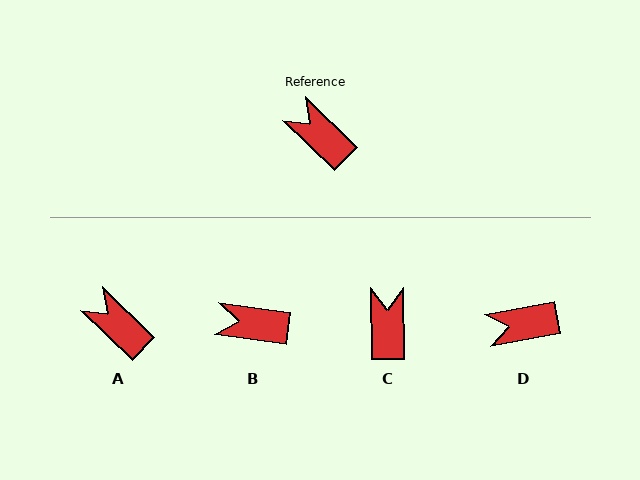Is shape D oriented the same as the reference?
No, it is off by about 55 degrees.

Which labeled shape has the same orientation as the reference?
A.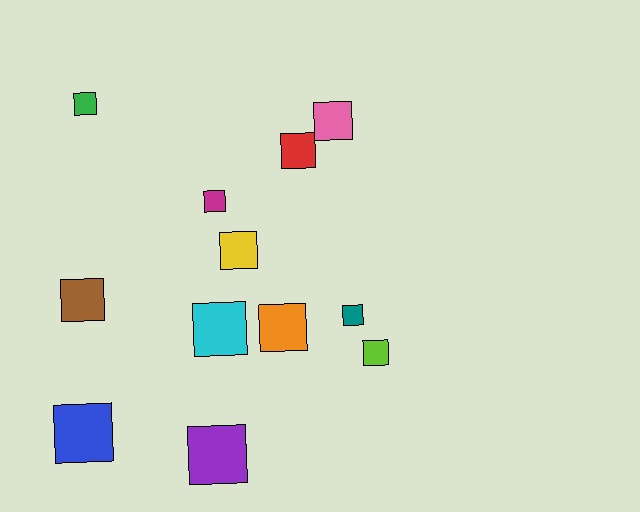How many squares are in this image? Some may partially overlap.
There are 12 squares.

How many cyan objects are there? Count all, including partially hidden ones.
There is 1 cyan object.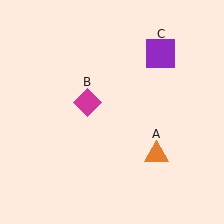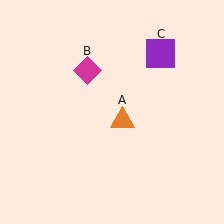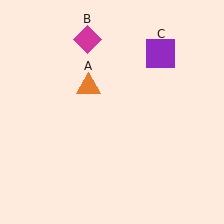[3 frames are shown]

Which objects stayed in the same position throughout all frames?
Purple square (object C) remained stationary.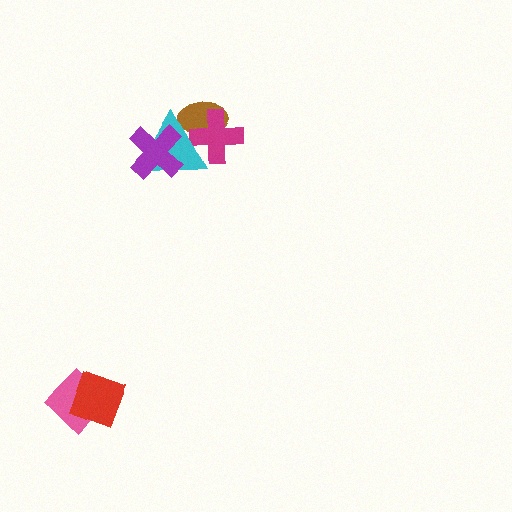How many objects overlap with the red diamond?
1 object overlaps with the red diamond.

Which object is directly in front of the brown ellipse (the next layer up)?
The magenta cross is directly in front of the brown ellipse.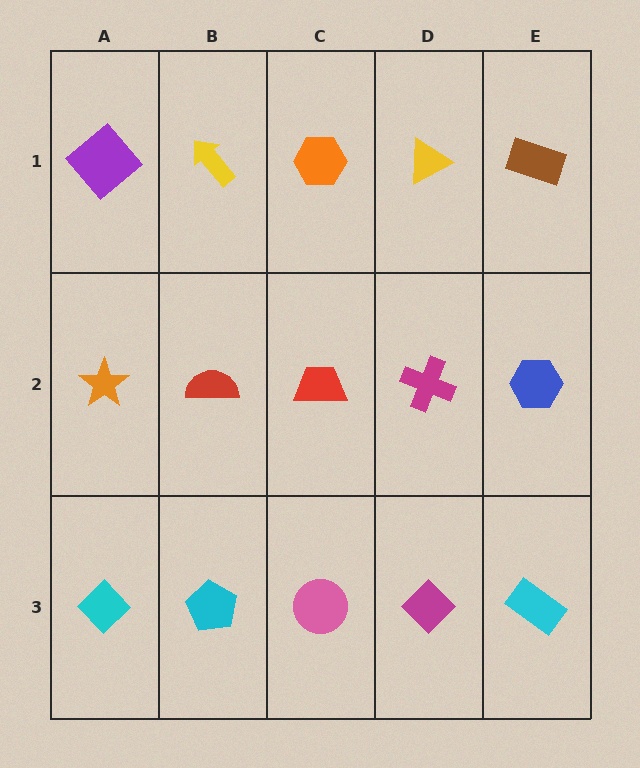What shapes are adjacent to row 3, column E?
A blue hexagon (row 2, column E), a magenta diamond (row 3, column D).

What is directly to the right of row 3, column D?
A cyan rectangle.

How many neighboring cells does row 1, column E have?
2.